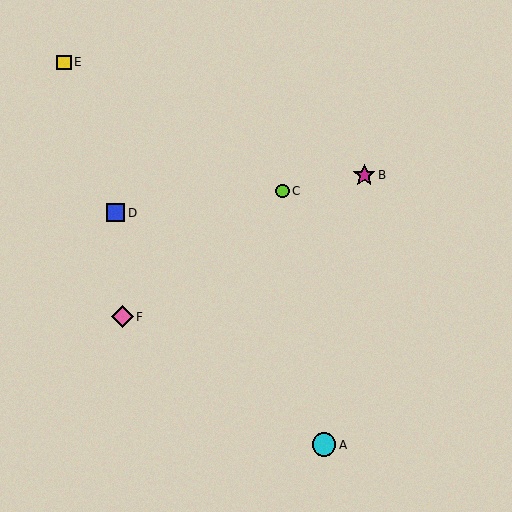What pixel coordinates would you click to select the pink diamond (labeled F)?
Click at (122, 317) to select the pink diamond F.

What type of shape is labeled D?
Shape D is a blue square.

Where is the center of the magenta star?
The center of the magenta star is at (364, 175).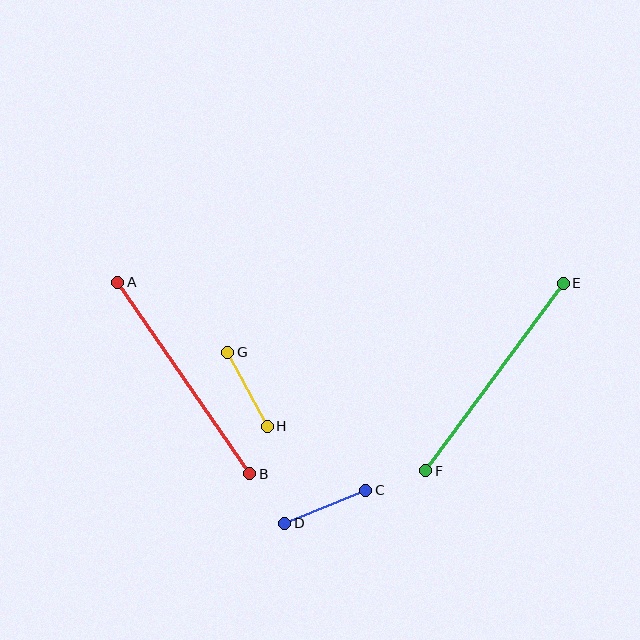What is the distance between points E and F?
The distance is approximately 232 pixels.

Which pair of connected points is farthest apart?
Points A and B are farthest apart.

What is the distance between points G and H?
The distance is approximately 84 pixels.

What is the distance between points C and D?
The distance is approximately 87 pixels.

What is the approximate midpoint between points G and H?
The midpoint is at approximately (248, 389) pixels.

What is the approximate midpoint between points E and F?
The midpoint is at approximately (494, 377) pixels.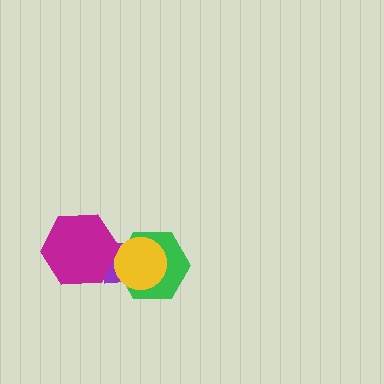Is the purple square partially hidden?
Yes, it is partially covered by another shape.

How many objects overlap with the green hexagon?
2 objects overlap with the green hexagon.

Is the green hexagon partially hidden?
Yes, it is partially covered by another shape.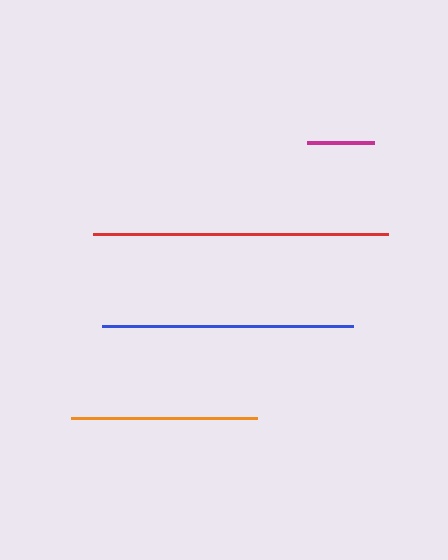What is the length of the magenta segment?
The magenta segment is approximately 67 pixels long.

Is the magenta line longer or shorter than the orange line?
The orange line is longer than the magenta line.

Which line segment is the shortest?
The magenta line is the shortest at approximately 67 pixels.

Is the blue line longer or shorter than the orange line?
The blue line is longer than the orange line.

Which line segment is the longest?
The red line is the longest at approximately 295 pixels.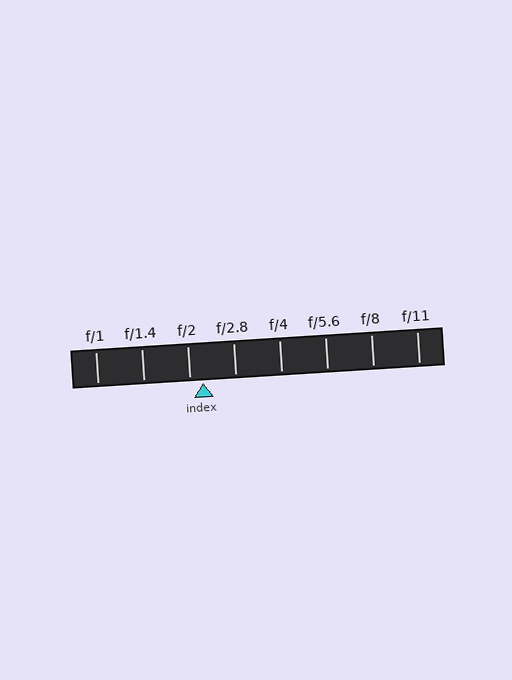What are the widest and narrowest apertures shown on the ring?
The widest aperture shown is f/1 and the narrowest is f/11.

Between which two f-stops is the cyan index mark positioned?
The index mark is between f/2 and f/2.8.